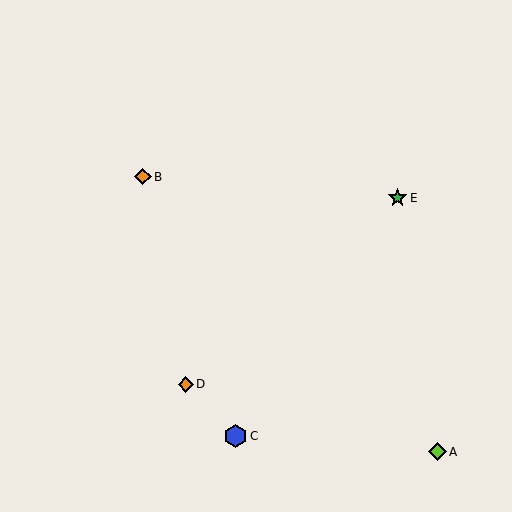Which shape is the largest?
The blue hexagon (labeled C) is the largest.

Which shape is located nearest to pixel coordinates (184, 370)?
The orange diamond (labeled D) at (186, 384) is nearest to that location.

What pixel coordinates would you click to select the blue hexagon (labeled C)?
Click at (235, 436) to select the blue hexagon C.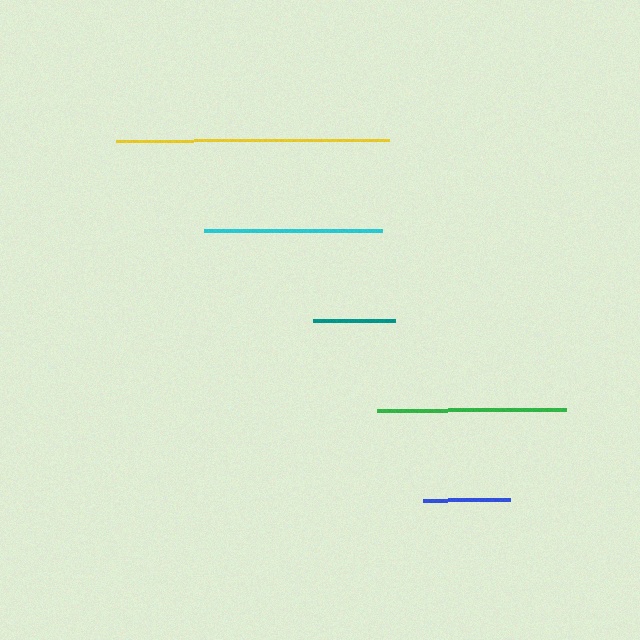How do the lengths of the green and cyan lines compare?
The green and cyan lines are approximately the same length.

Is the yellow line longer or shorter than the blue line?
The yellow line is longer than the blue line.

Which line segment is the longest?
The yellow line is the longest at approximately 273 pixels.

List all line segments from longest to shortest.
From longest to shortest: yellow, green, cyan, blue, teal.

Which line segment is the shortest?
The teal line is the shortest at approximately 82 pixels.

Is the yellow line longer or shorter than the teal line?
The yellow line is longer than the teal line.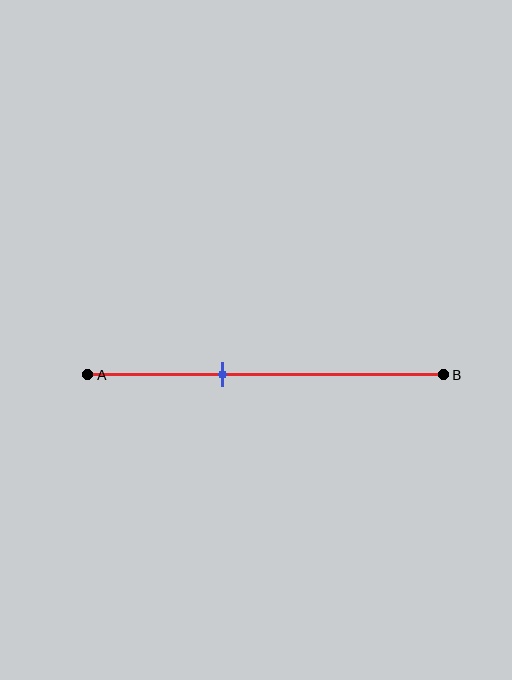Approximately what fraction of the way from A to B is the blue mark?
The blue mark is approximately 40% of the way from A to B.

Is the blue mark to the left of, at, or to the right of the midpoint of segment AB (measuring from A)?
The blue mark is to the left of the midpoint of segment AB.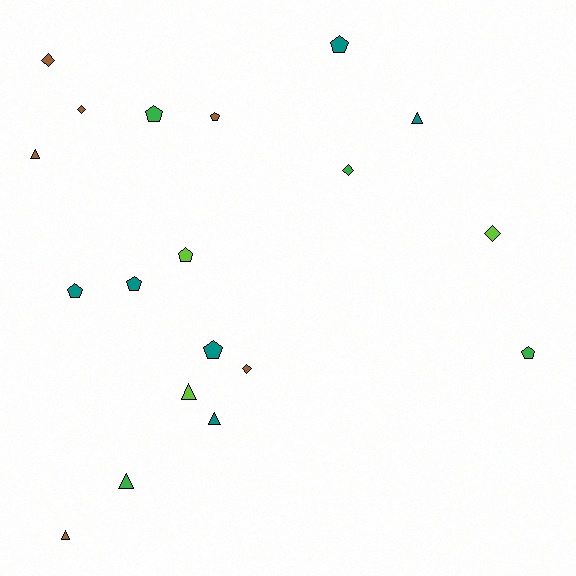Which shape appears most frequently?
Pentagon, with 8 objects.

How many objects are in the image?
There are 19 objects.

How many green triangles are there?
There is 1 green triangle.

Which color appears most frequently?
Teal, with 6 objects.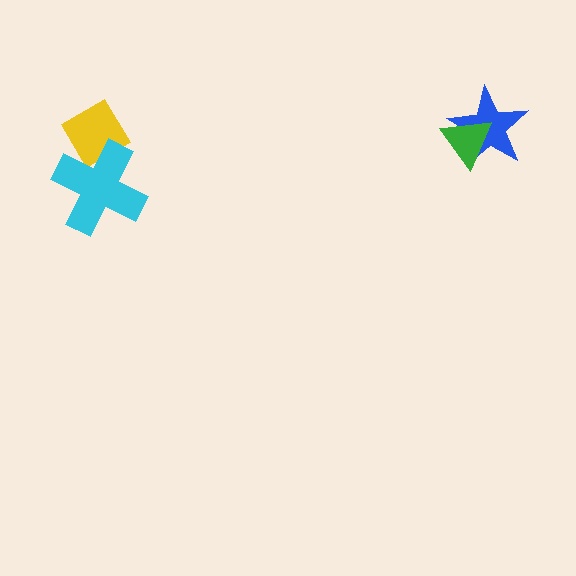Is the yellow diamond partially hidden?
Yes, it is partially covered by another shape.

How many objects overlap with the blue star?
1 object overlaps with the blue star.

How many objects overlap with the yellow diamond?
1 object overlaps with the yellow diamond.